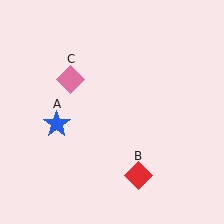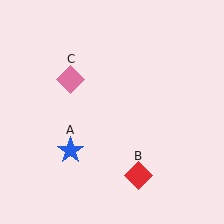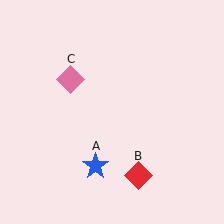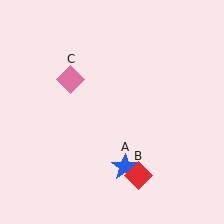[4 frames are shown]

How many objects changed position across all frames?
1 object changed position: blue star (object A).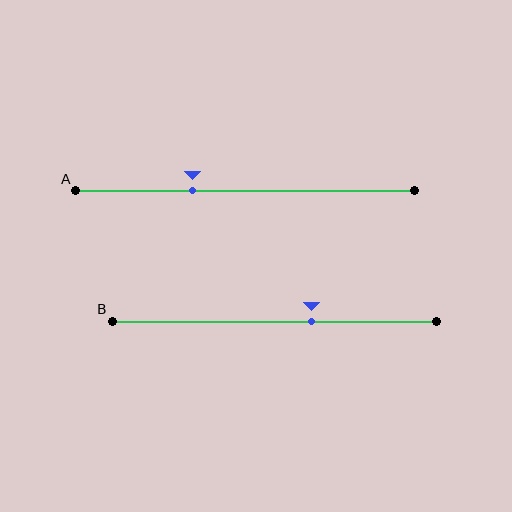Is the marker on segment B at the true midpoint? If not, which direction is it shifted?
No, the marker on segment B is shifted to the right by about 11% of the segment length.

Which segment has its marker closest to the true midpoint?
Segment B has its marker closest to the true midpoint.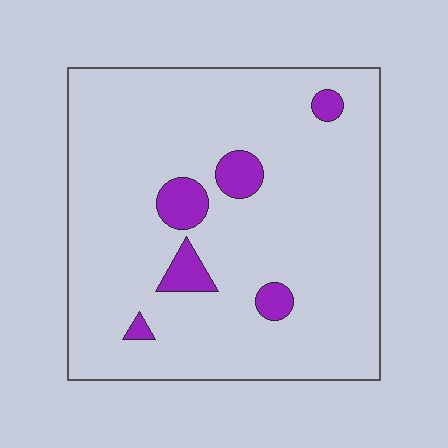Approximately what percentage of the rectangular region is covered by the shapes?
Approximately 10%.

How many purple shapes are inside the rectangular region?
6.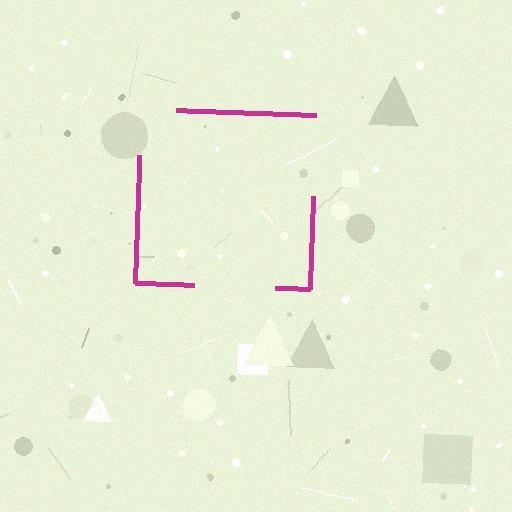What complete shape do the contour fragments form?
The contour fragments form a square.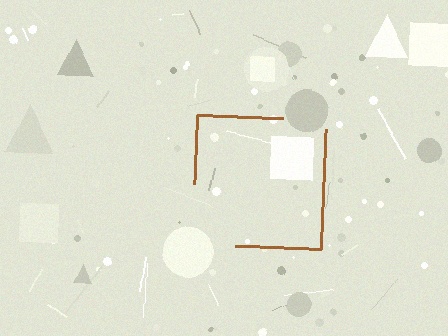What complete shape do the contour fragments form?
The contour fragments form a square.